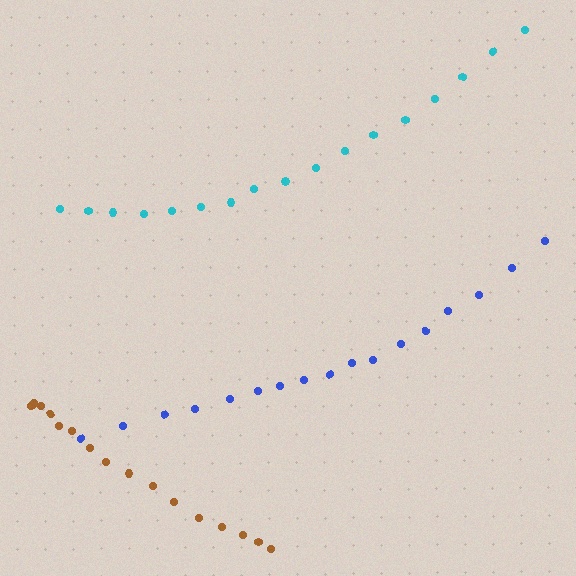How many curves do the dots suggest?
There are 3 distinct paths.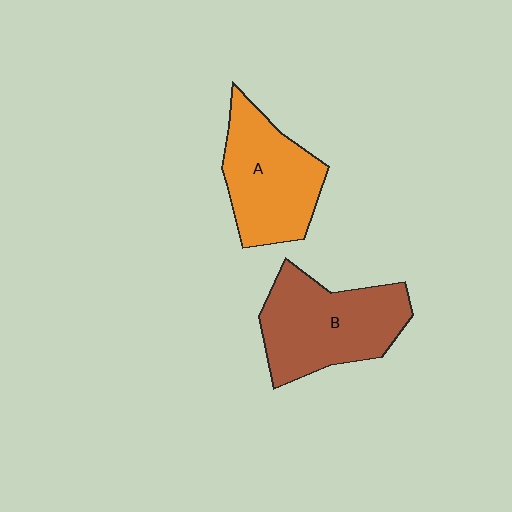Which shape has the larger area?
Shape B (brown).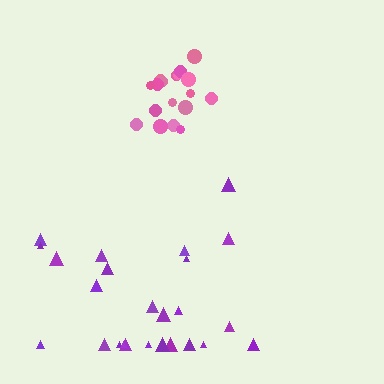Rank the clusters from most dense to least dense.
pink, purple.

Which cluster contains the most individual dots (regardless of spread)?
Purple (25).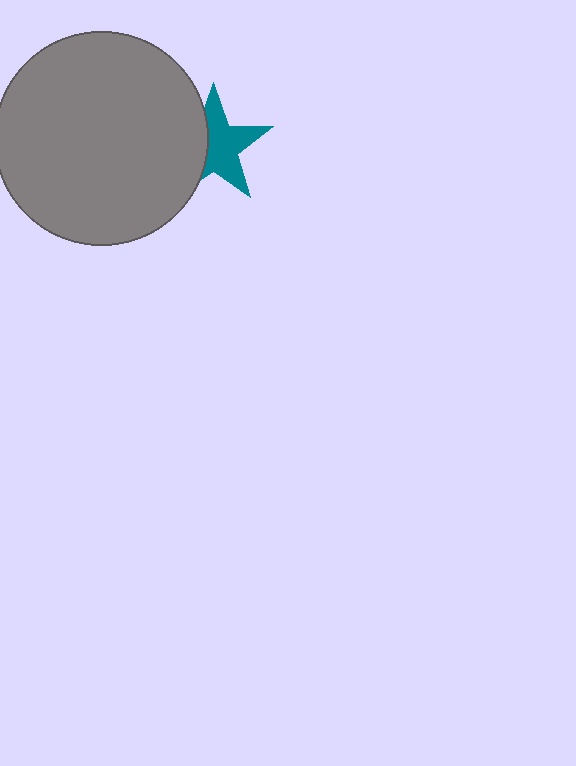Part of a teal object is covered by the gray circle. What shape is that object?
It is a star.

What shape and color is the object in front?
The object in front is a gray circle.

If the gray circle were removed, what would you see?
You would see the complete teal star.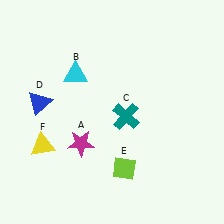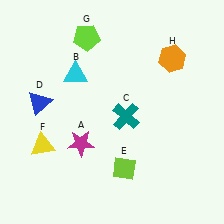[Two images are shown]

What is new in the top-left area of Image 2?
A lime pentagon (G) was added in the top-left area of Image 2.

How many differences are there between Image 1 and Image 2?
There are 2 differences between the two images.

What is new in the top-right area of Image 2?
An orange hexagon (H) was added in the top-right area of Image 2.